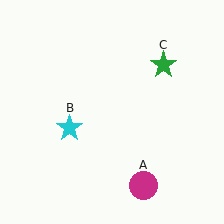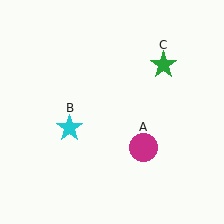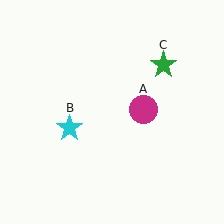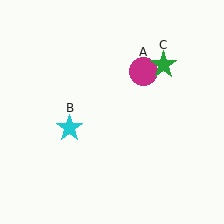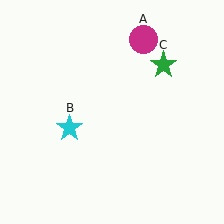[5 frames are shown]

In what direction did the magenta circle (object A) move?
The magenta circle (object A) moved up.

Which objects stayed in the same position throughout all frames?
Cyan star (object B) and green star (object C) remained stationary.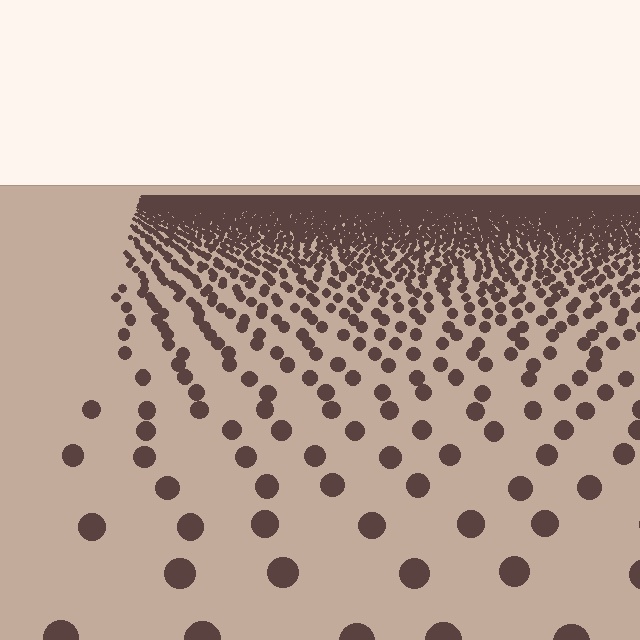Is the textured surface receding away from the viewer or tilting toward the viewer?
The surface is receding away from the viewer. Texture elements get smaller and denser toward the top.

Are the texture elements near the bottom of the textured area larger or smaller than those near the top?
Larger. Near the bottom, elements are closer to the viewer and appear at a bigger on-screen size.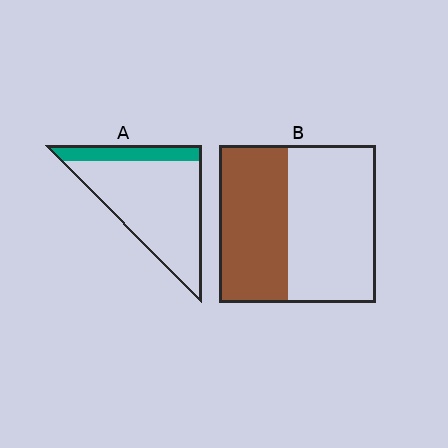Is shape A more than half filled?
No.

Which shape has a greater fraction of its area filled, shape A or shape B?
Shape B.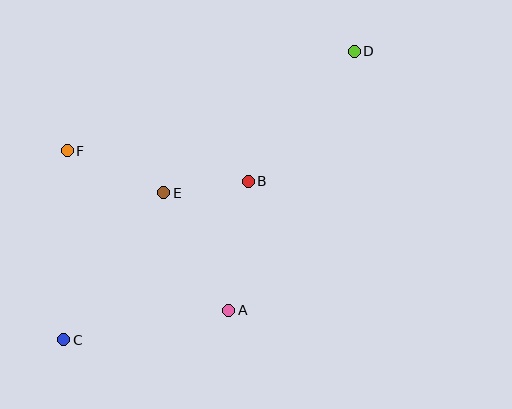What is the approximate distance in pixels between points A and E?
The distance between A and E is approximately 134 pixels.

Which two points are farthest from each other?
Points C and D are farthest from each other.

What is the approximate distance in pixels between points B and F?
The distance between B and F is approximately 184 pixels.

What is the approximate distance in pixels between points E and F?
The distance between E and F is approximately 105 pixels.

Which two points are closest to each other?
Points B and E are closest to each other.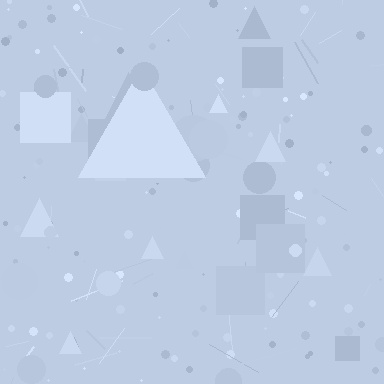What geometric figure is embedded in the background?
A triangle is embedded in the background.